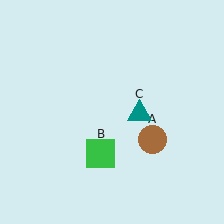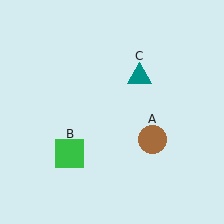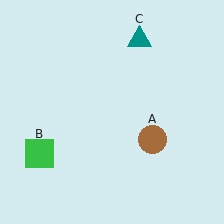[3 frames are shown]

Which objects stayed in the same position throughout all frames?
Brown circle (object A) remained stationary.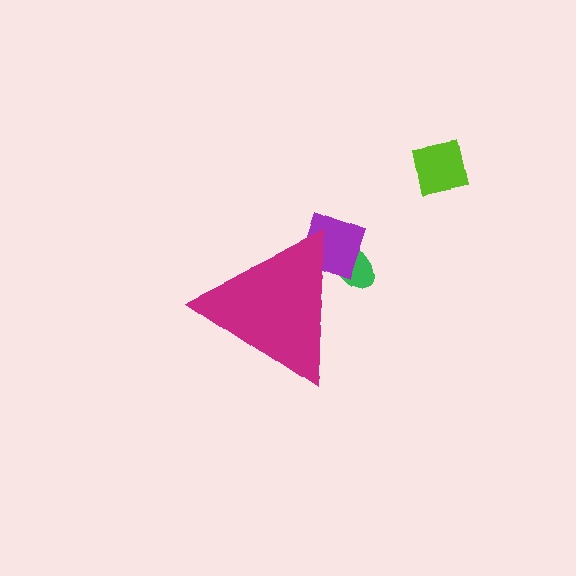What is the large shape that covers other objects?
A magenta triangle.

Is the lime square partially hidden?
No, the lime square is fully visible.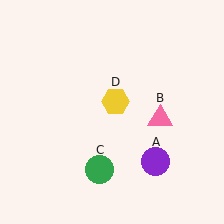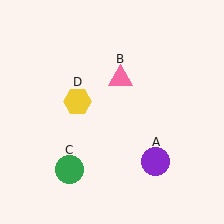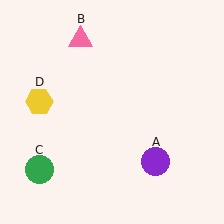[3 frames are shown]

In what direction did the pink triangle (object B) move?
The pink triangle (object B) moved up and to the left.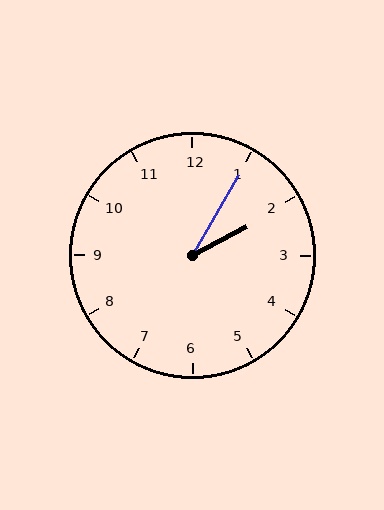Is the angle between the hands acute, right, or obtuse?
It is acute.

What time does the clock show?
2:05.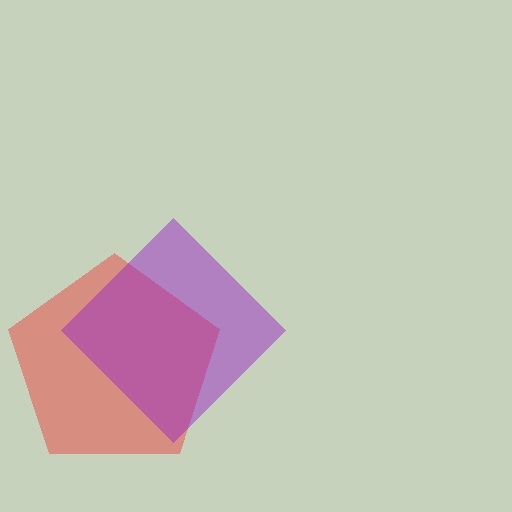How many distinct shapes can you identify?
There are 2 distinct shapes: a red pentagon, a purple diamond.